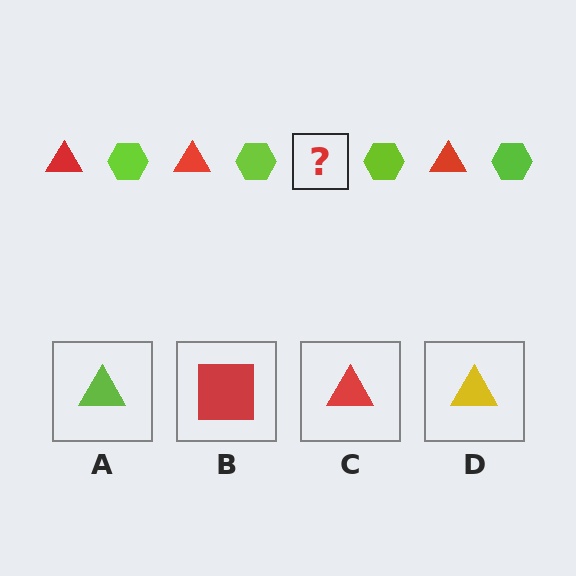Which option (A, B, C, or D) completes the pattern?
C.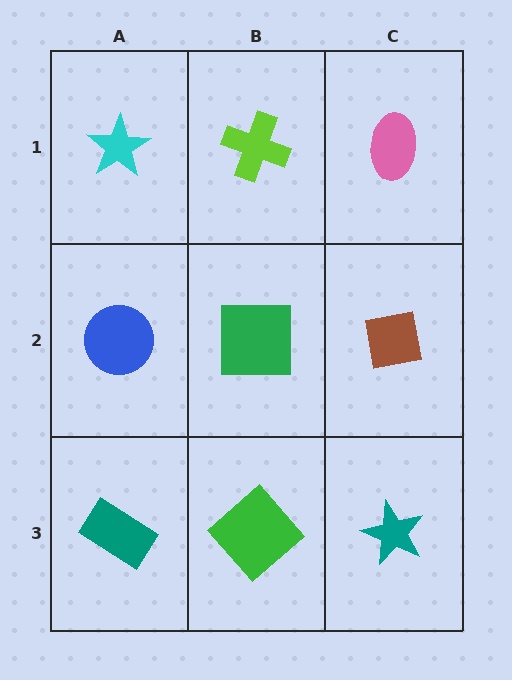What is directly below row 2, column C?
A teal star.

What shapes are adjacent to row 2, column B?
A lime cross (row 1, column B), a green diamond (row 3, column B), a blue circle (row 2, column A), a brown square (row 2, column C).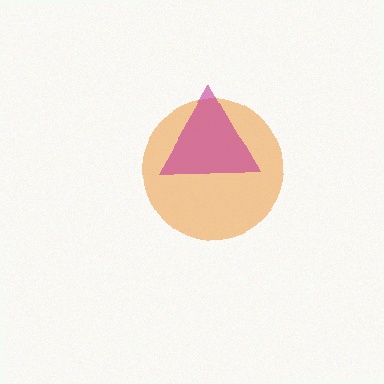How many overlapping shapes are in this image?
There are 2 overlapping shapes in the image.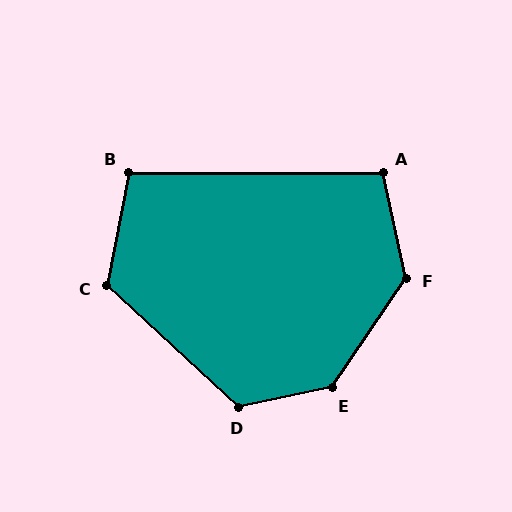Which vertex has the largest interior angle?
E, at approximately 136 degrees.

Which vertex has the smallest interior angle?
B, at approximately 101 degrees.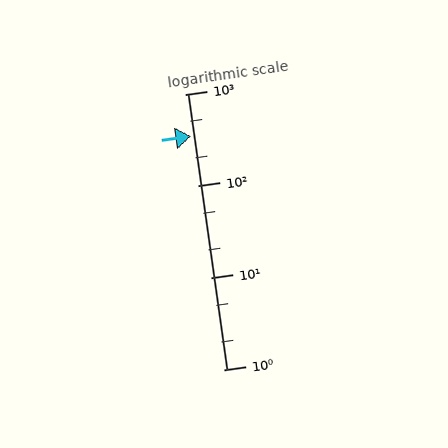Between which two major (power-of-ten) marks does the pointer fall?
The pointer is between 100 and 1000.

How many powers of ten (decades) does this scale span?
The scale spans 3 decades, from 1 to 1000.